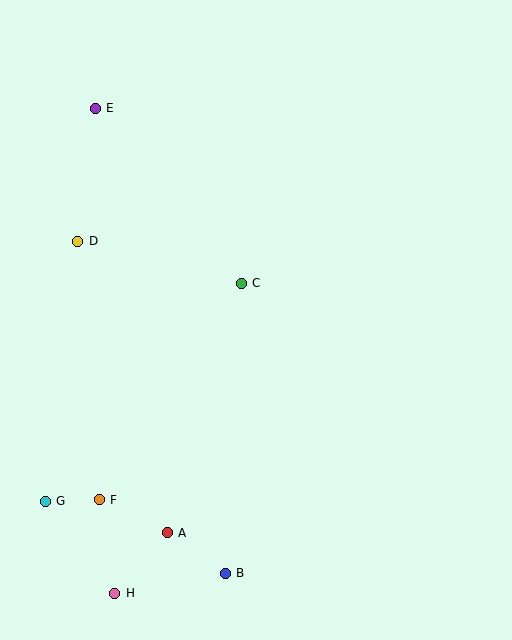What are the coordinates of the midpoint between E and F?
The midpoint between E and F is at (97, 304).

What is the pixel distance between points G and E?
The distance between G and E is 396 pixels.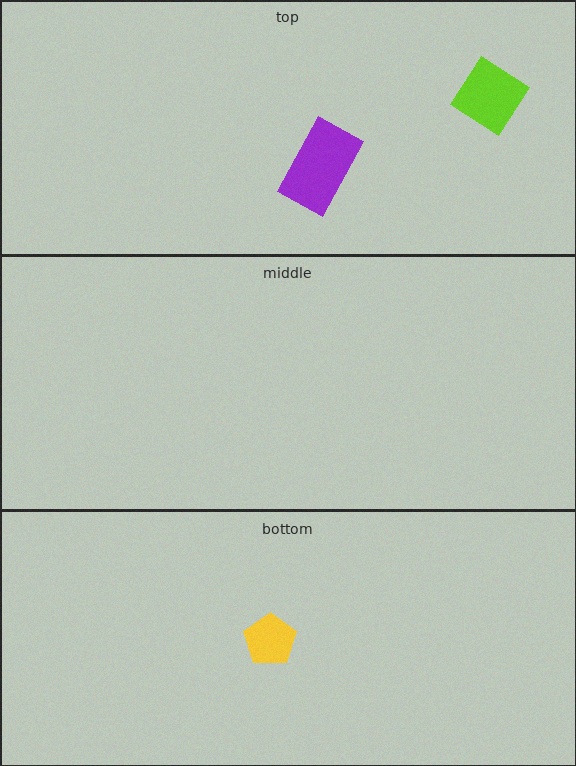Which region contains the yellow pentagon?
The bottom region.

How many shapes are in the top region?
2.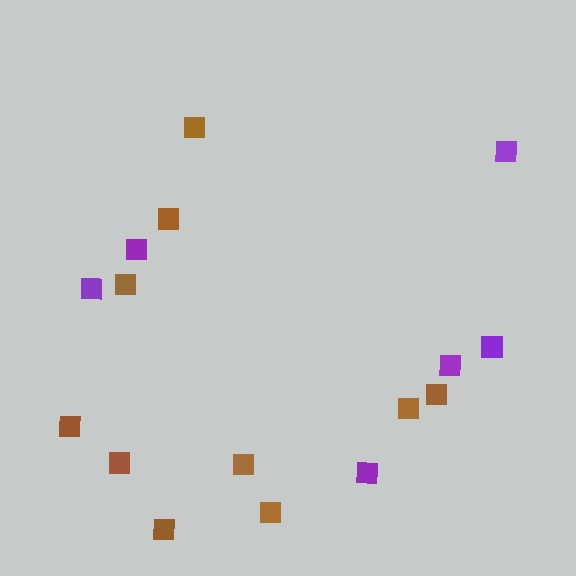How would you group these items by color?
There are 2 groups: one group of purple squares (6) and one group of brown squares (10).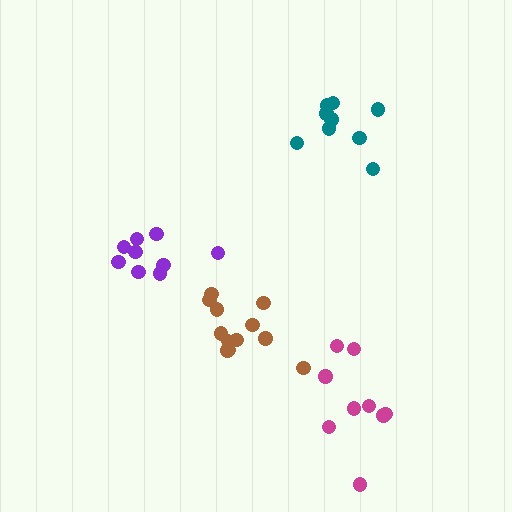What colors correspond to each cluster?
The clusters are colored: teal, brown, magenta, purple.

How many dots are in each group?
Group 1: 9 dots, Group 2: 12 dots, Group 3: 9 dots, Group 4: 9 dots (39 total).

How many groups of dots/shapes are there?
There are 4 groups.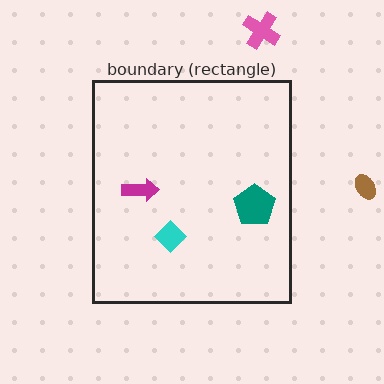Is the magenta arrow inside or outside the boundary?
Inside.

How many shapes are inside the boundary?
3 inside, 2 outside.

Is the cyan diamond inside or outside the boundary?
Inside.